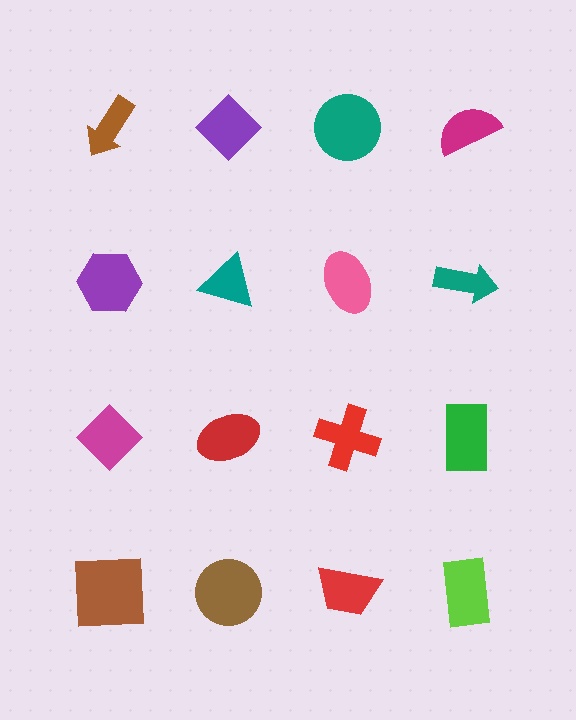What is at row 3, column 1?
A magenta diamond.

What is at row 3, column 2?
A red ellipse.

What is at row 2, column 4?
A teal arrow.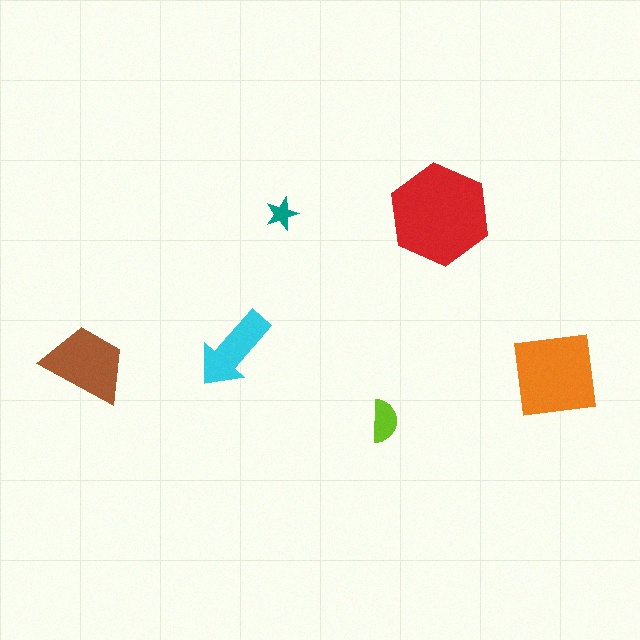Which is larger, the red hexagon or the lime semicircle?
The red hexagon.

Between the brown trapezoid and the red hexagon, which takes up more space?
The red hexagon.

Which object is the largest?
The red hexagon.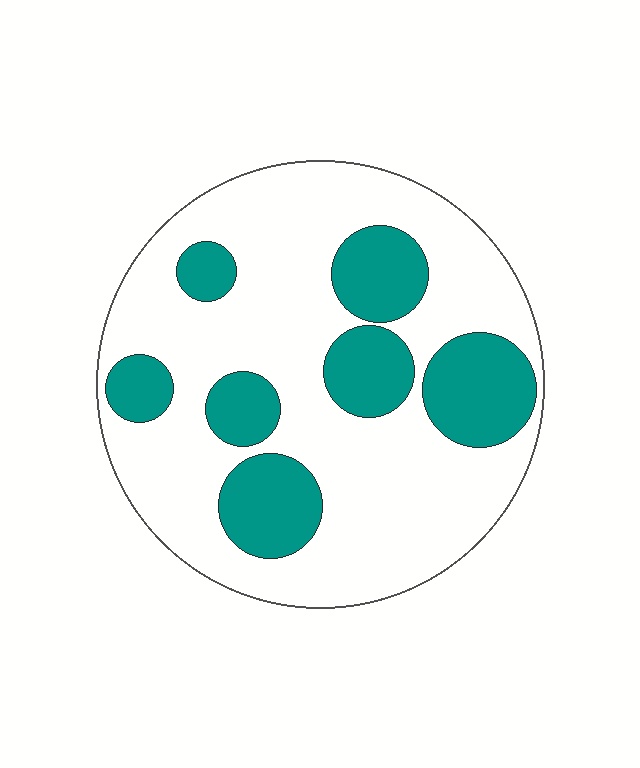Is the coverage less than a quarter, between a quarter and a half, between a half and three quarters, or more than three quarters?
Between a quarter and a half.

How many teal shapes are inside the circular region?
7.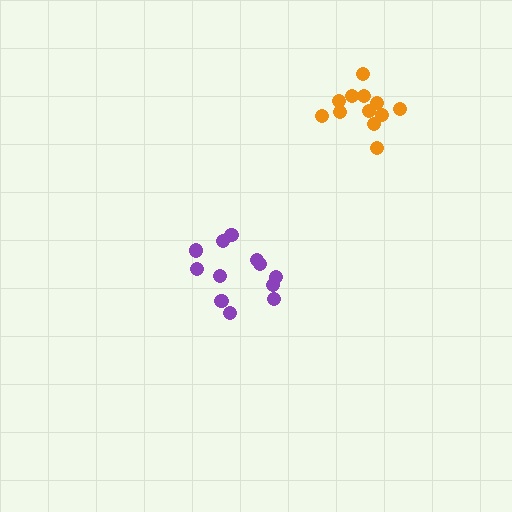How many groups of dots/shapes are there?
There are 2 groups.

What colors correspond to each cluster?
The clusters are colored: purple, orange.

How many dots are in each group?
Group 1: 12 dots, Group 2: 12 dots (24 total).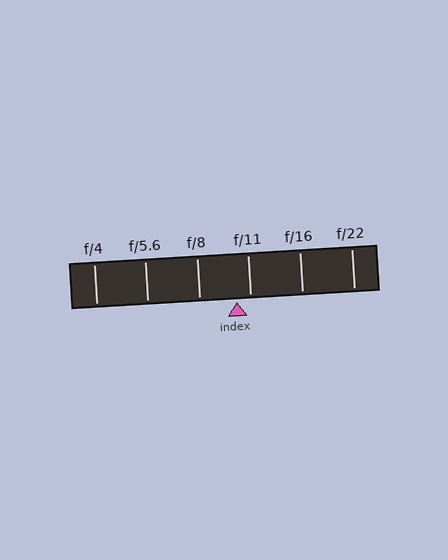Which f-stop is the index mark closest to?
The index mark is closest to f/11.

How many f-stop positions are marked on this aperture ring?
There are 6 f-stop positions marked.